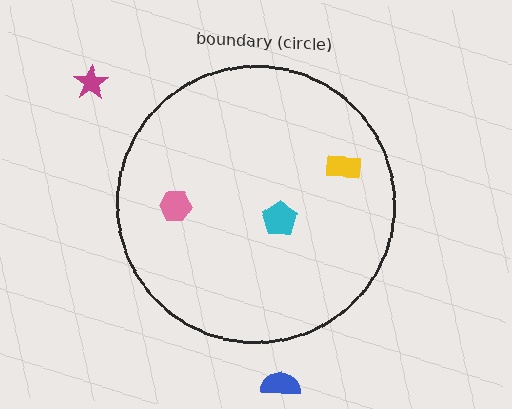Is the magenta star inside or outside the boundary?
Outside.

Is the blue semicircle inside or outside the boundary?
Outside.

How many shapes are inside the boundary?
3 inside, 2 outside.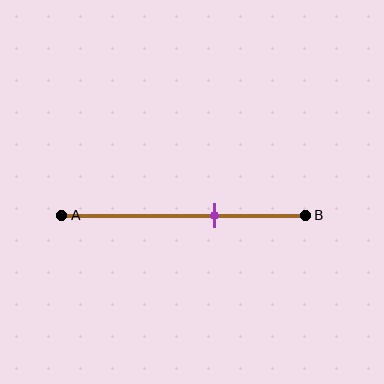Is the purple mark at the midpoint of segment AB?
No, the mark is at about 65% from A, not at the 50% midpoint.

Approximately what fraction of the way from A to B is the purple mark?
The purple mark is approximately 65% of the way from A to B.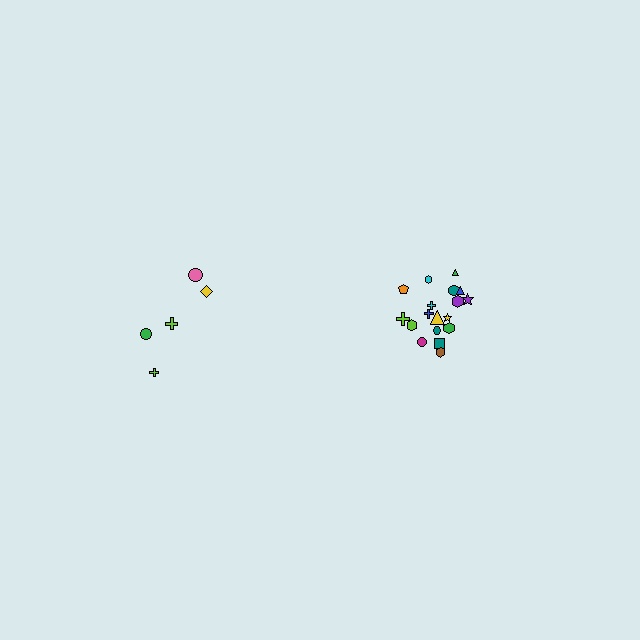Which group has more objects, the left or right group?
The right group.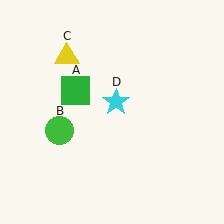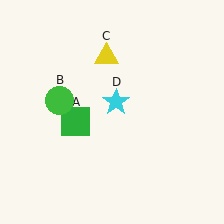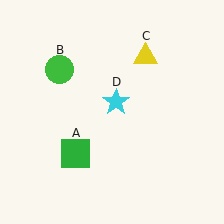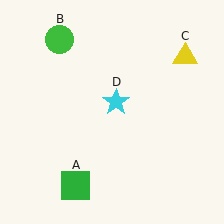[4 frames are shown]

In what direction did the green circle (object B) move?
The green circle (object B) moved up.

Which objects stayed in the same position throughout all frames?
Cyan star (object D) remained stationary.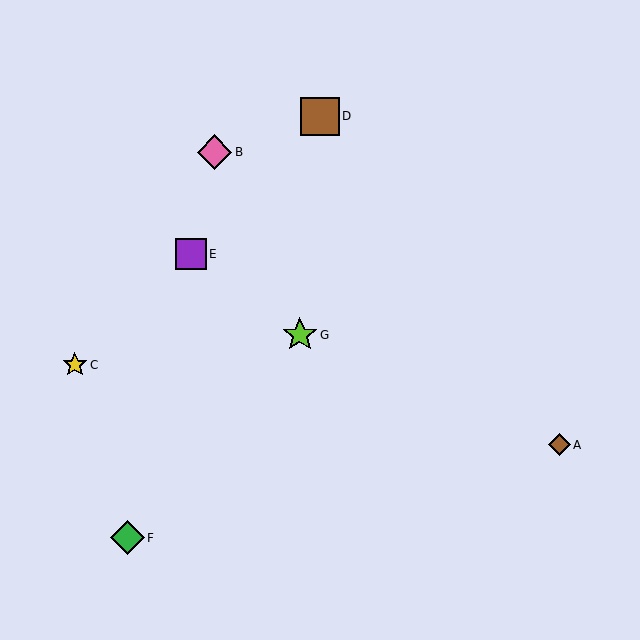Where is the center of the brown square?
The center of the brown square is at (320, 116).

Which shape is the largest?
The brown square (labeled D) is the largest.